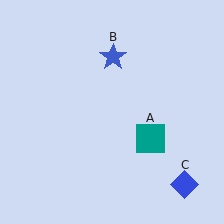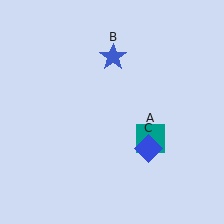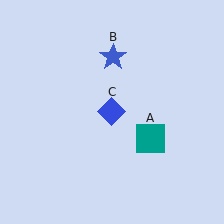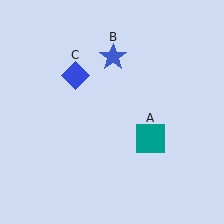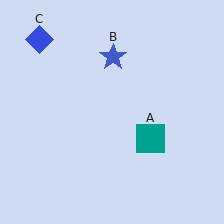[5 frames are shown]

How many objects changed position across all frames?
1 object changed position: blue diamond (object C).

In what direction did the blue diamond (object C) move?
The blue diamond (object C) moved up and to the left.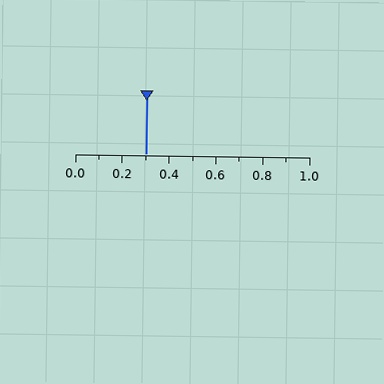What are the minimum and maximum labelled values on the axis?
The axis runs from 0.0 to 1.0.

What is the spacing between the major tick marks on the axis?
The major ticks are spaced 0.2 apart.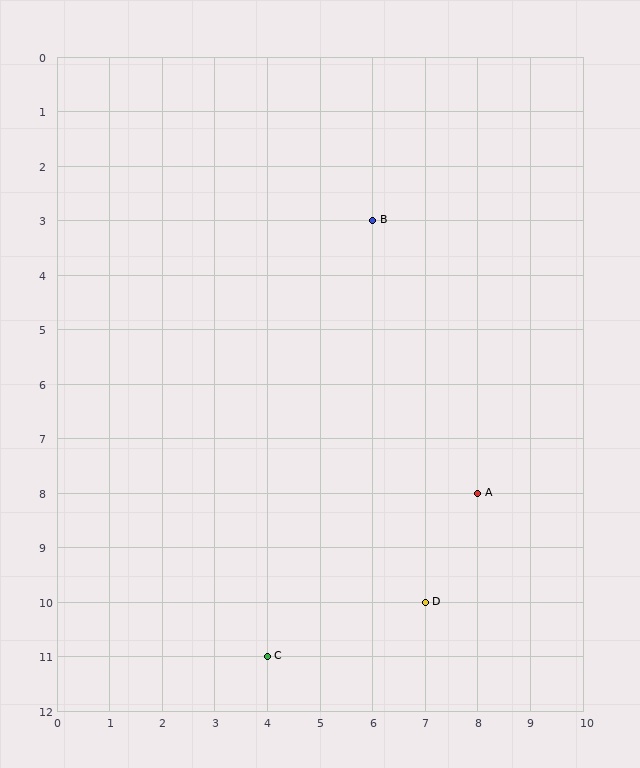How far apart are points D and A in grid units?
Points D and A are 1 column and 2 rows apart (about 2.2 grid units diagonally).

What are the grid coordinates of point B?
Point B is at grid coordinates (6, 3).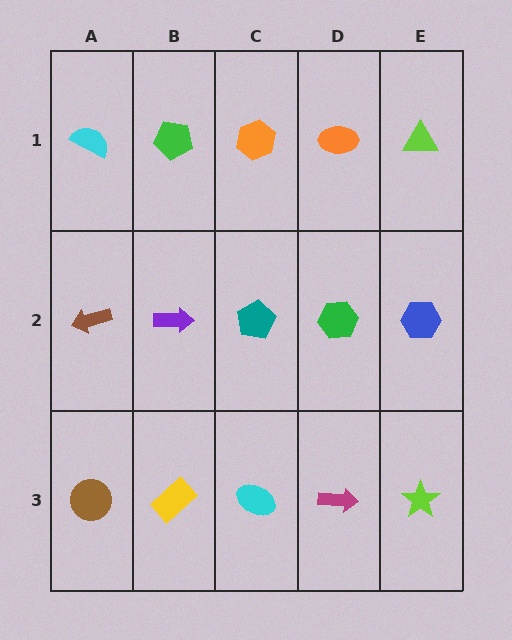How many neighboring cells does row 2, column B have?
4.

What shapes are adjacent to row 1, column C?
A teal pentagon (row 2, column C), a green pentagon (row 1, column B), an orange ellipse (row 1, column D).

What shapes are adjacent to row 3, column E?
A blue hexagon (row 2, column E), a magenta arrow (row 3, column D).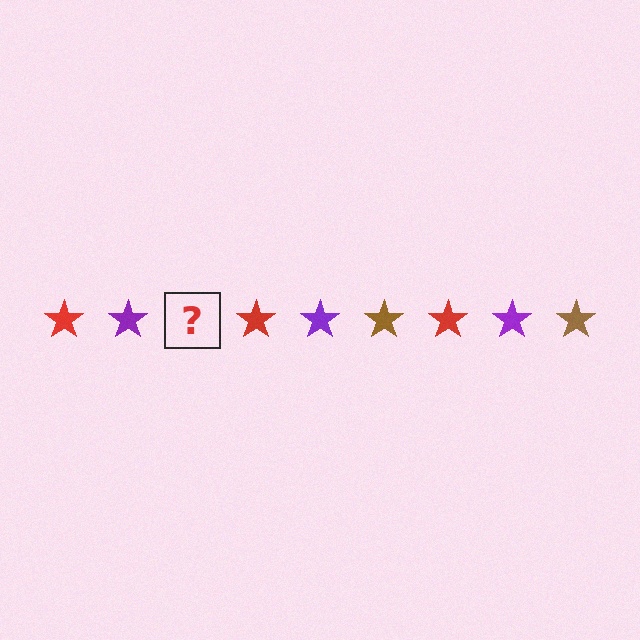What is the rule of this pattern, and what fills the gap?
The rule is that the pattern cycles through red, purple, brown stars. The gap should be filled with a brown star.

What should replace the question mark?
The question mark should be replaced with a brown star.